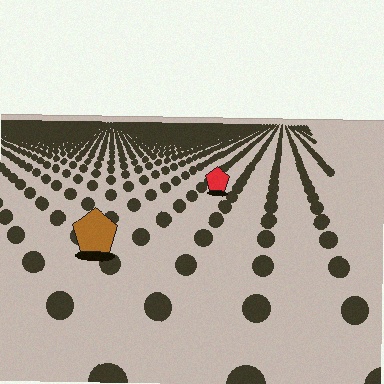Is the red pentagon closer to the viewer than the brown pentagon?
No. The brown pentagon is closer — you can tell from the texture gradient: the ground texture is coarser near it.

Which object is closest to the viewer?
The brown pentagon is closest. The texture marks near it are larger and more spread out.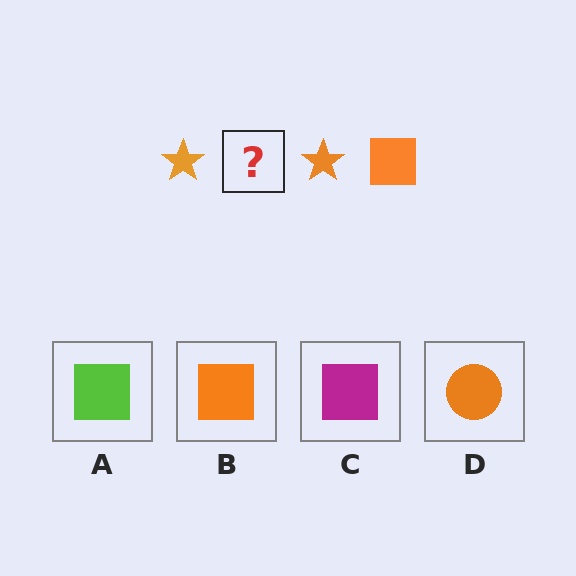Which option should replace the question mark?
Option B.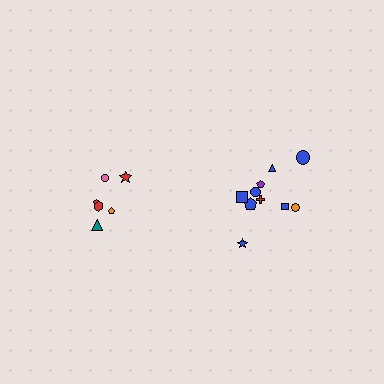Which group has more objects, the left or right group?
The right group.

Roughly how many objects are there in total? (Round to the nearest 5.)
Roughly 15 objects in total.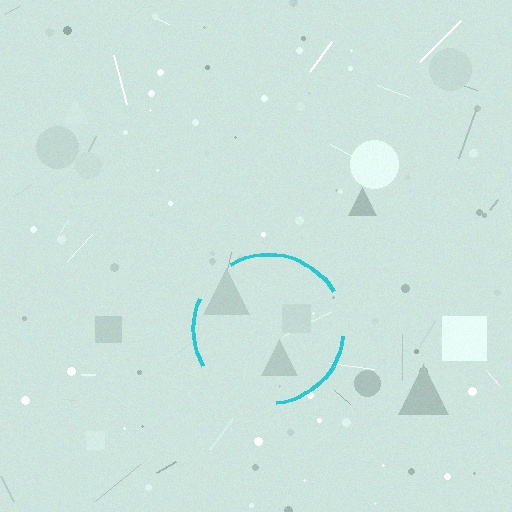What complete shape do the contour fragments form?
The contour fragments form a circle.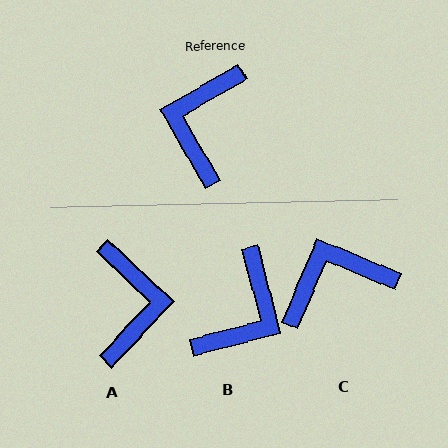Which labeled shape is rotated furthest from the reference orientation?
B, about 165 degrees away.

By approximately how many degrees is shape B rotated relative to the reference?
Approximately 165 degrees counter-clockwise.